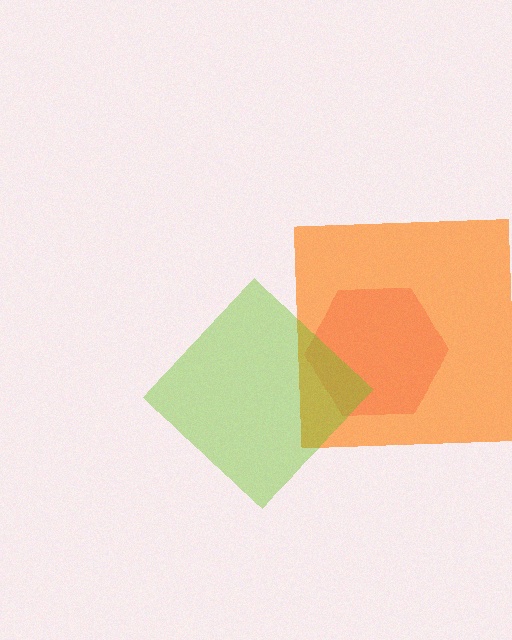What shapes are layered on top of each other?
The layered shapes are: a pink hexagon, an orange square, a lime diamond.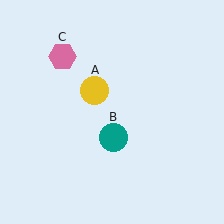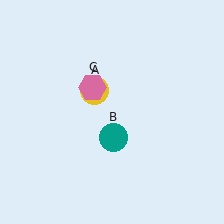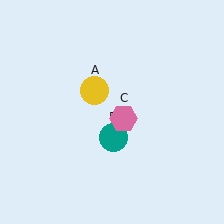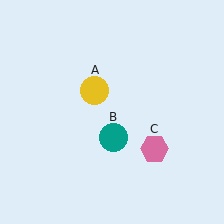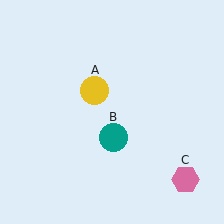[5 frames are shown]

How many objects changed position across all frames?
1 object changed position: pink hexagon (object C).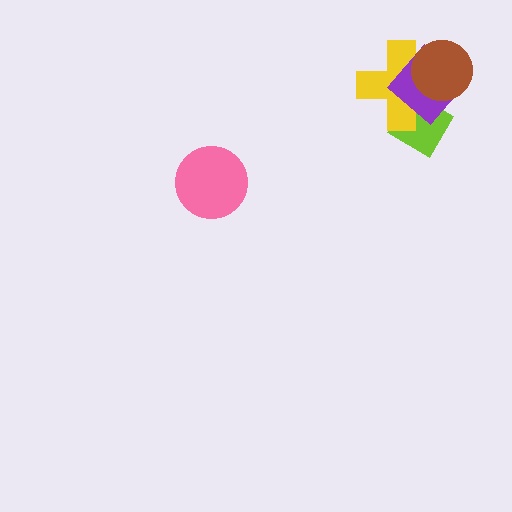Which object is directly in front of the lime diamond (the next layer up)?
The yellow cross is directly in front of the lime diamond.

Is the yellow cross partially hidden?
Yes, it is partially covered by another shape.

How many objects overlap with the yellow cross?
3 objects overlap with the yellow cross.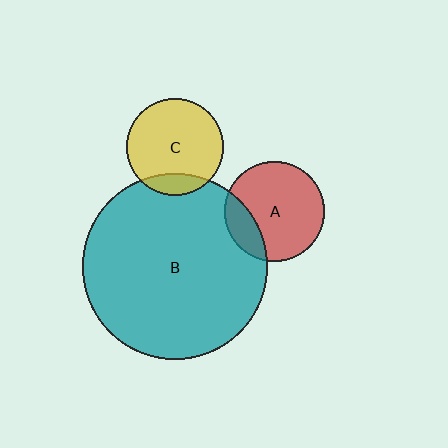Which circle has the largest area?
Circle B (teal).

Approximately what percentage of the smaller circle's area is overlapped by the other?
Approximately 20%.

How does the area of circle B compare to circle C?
Approximately 3.7 times.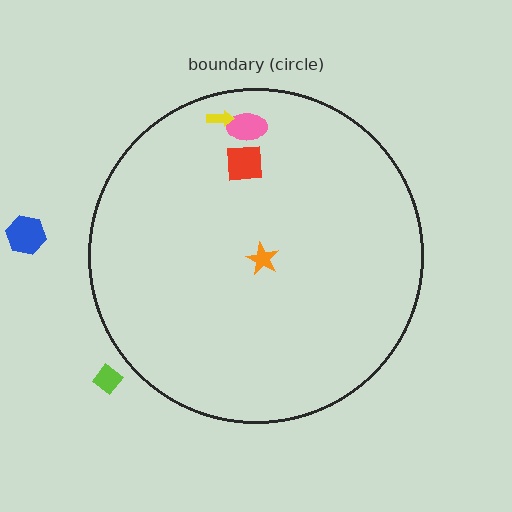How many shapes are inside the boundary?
4 inside, 2 outside.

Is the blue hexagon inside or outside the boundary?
Outside.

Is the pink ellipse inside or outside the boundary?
Inside.